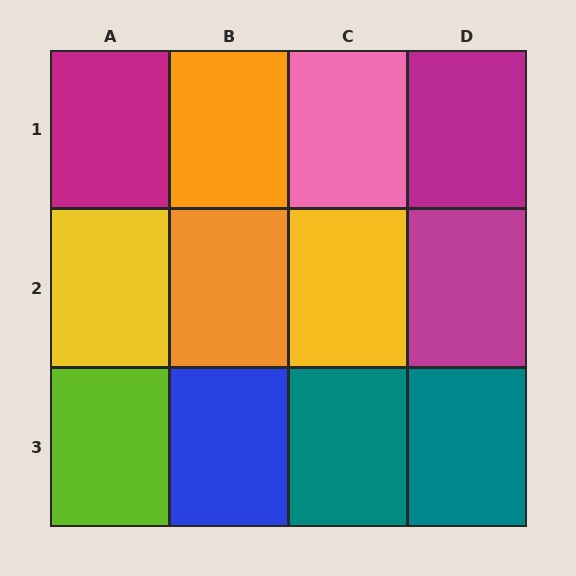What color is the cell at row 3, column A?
Lime.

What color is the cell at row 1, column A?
Magenta.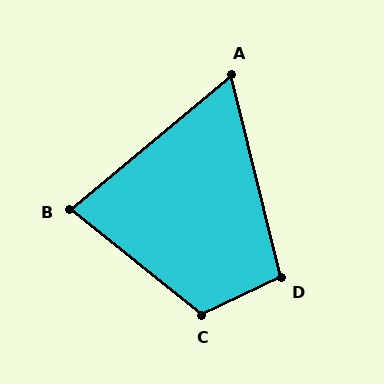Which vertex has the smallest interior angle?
A, at approximately 64 degrees.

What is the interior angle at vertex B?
Approximately 78 degrees (acute).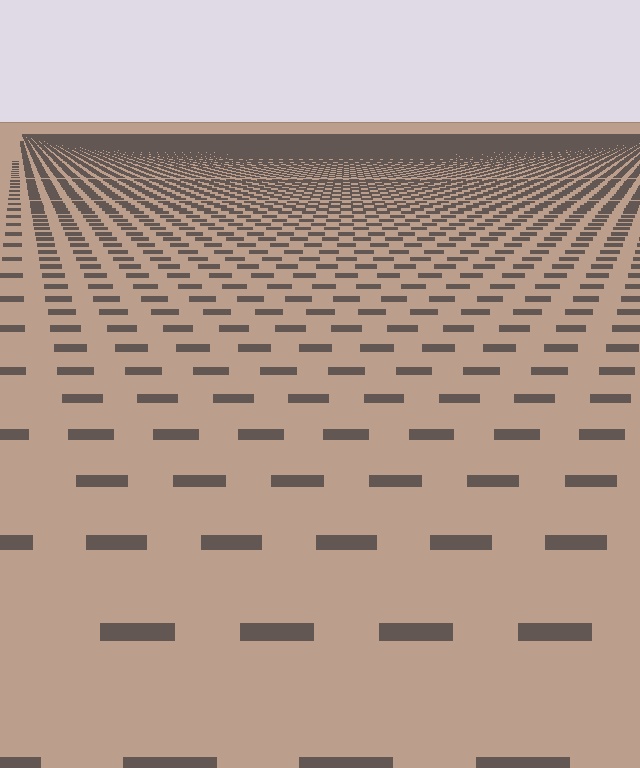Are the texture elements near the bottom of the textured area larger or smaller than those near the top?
Larger. Near the bottom, elements are closer to the viewer and appear at a bigger on-screen size.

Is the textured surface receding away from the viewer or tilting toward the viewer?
The surface is receding away from the viewer. Texture elements get smaller and denser toward the top.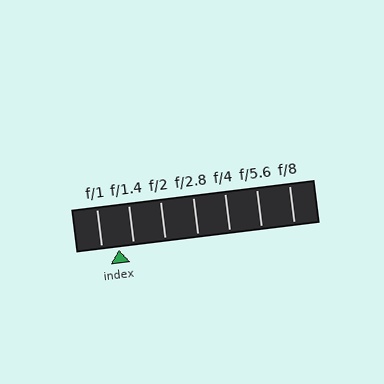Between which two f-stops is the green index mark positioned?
The index mark is between f/1 and f/1.4.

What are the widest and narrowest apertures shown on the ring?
The widest aperture shown is f/1 and the narrowest is f/8.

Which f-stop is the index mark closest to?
The index mark is closest to f/1.4.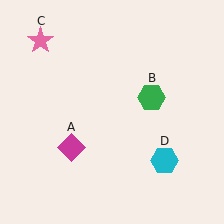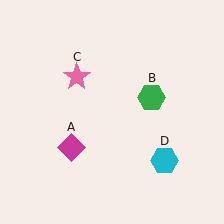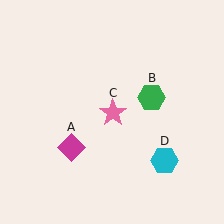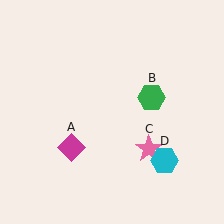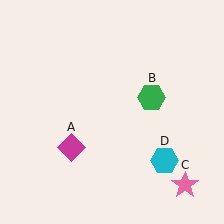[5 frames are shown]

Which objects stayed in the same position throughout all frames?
Magenta diamond (object A) and green hexagon (object B) and cyan hexagon (object D) remained stationary.